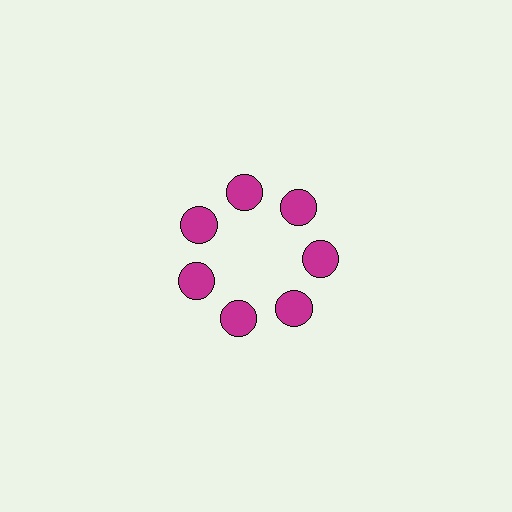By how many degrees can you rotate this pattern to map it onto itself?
The pattern maps onto itself every 51 degrees of rotation.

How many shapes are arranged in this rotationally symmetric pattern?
There are 7 shapes, arranged in 7 groups of 1.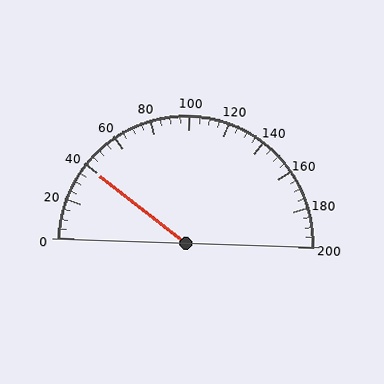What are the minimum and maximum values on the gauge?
The gauge ranges from 0 to 200.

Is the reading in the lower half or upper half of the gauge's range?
The reading is in the lower half of the range (0 to 200).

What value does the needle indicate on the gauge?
The needle indicates approximately 40.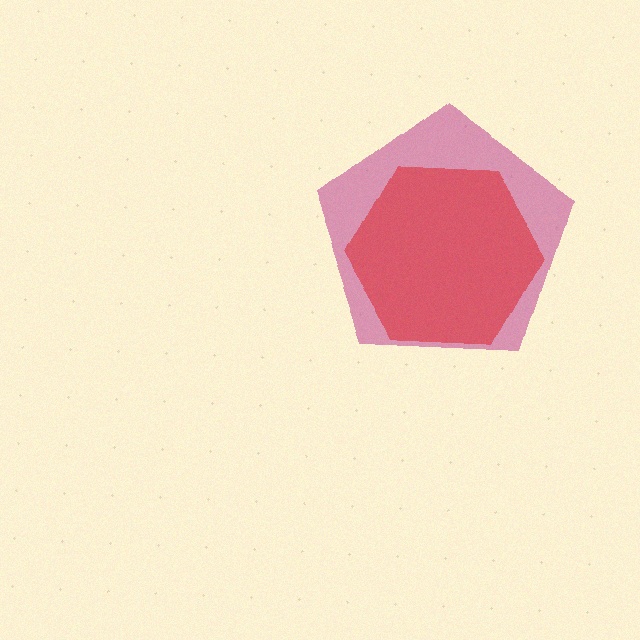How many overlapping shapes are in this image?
There are 2 overlapping shapes in the image.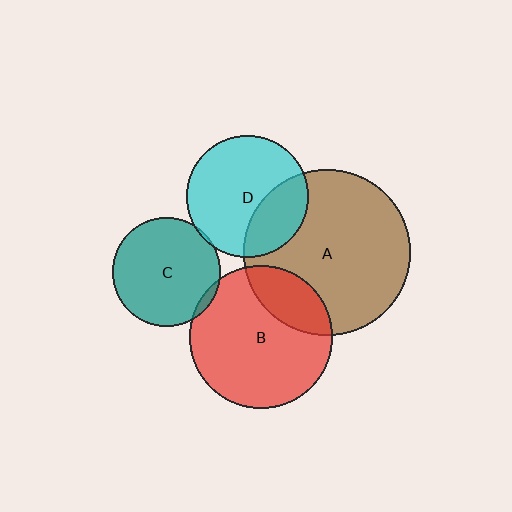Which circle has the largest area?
Circle A (brown).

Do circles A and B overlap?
Yes.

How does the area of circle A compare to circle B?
Approximately 1.4 times.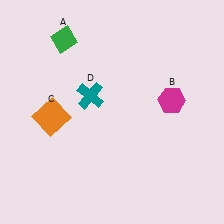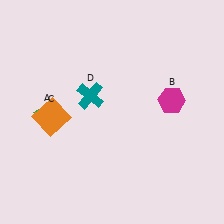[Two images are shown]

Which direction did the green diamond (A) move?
The green diamond (A) moved down.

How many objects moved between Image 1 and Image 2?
1 object moved between the two images.